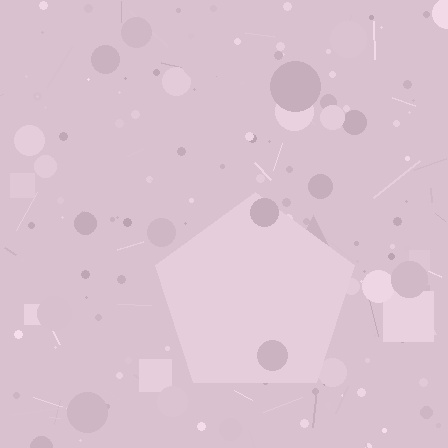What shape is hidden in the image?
A pentagon is hidden in the image.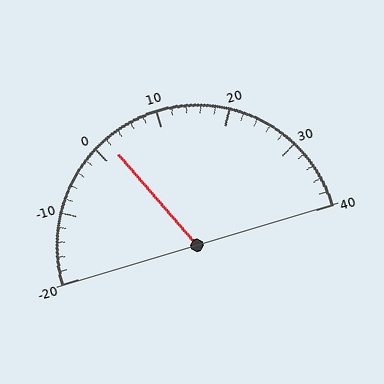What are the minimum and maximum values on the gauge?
The gauge ranges from -20 to 40.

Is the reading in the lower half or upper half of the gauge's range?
The reading is in the lower half of the range (-20 to 40).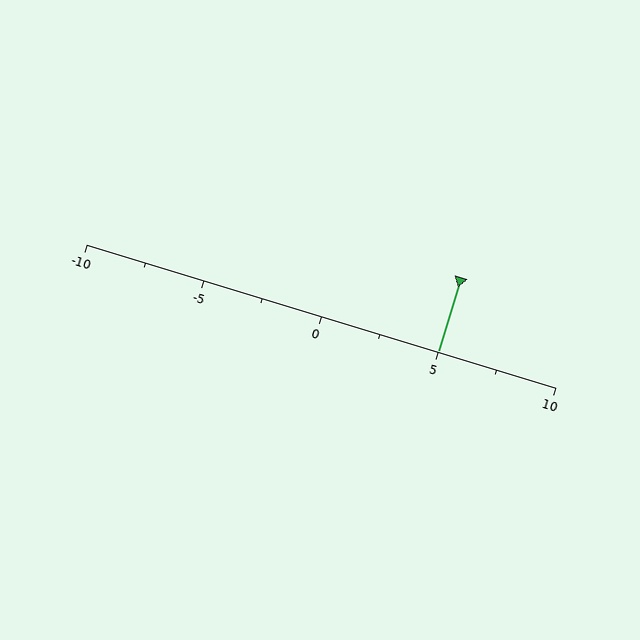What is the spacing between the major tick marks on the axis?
The major ticks are spaced 5 apart.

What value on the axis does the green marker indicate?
The marker indicates approximately 5.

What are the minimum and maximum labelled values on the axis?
The axis runs from -10 to 10.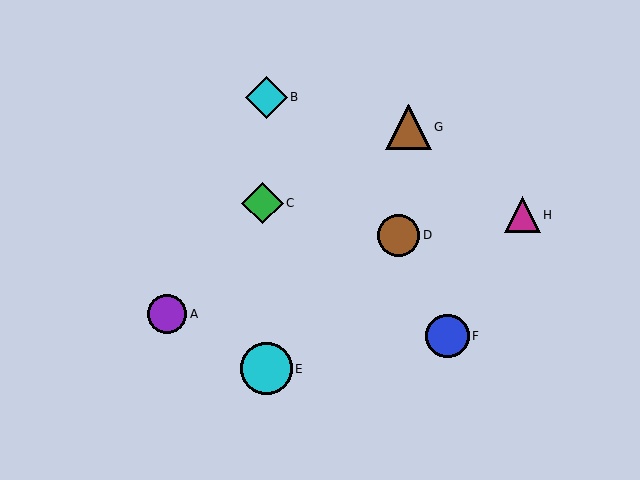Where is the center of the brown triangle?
The center of the brown triangle is at (409, 127).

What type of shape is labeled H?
Shape H is a magenta triangle.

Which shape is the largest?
The cyan circle (labeled E) is the largest.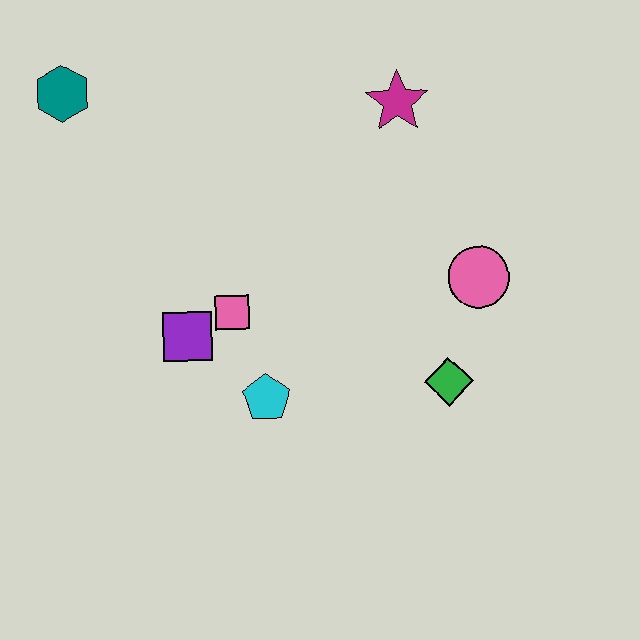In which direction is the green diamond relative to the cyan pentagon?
The green diamond is to the right of the cyan pentagon.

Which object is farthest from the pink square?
The teal hexagon is farthest from the pink square.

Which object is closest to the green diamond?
The pink circle is closest to the green diamond.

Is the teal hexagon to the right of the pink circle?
No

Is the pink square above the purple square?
Yes